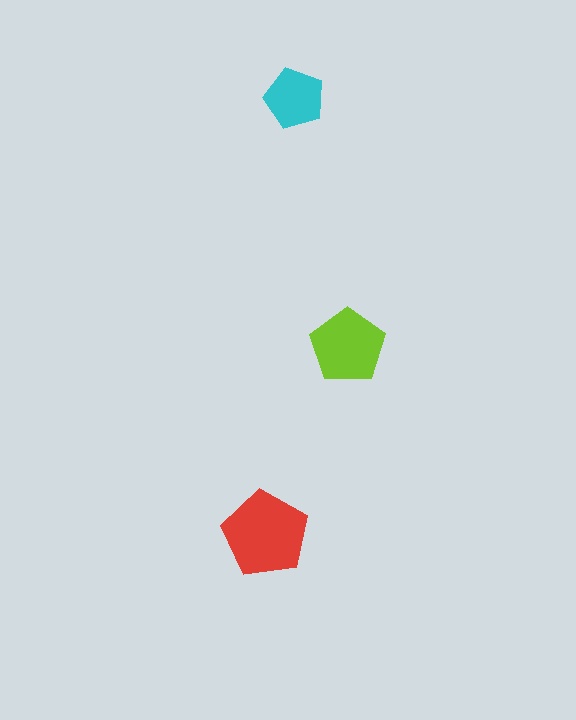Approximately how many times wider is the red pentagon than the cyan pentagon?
About 1.5 times wider.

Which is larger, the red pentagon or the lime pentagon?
The red one.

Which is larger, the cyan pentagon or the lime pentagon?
The lime one.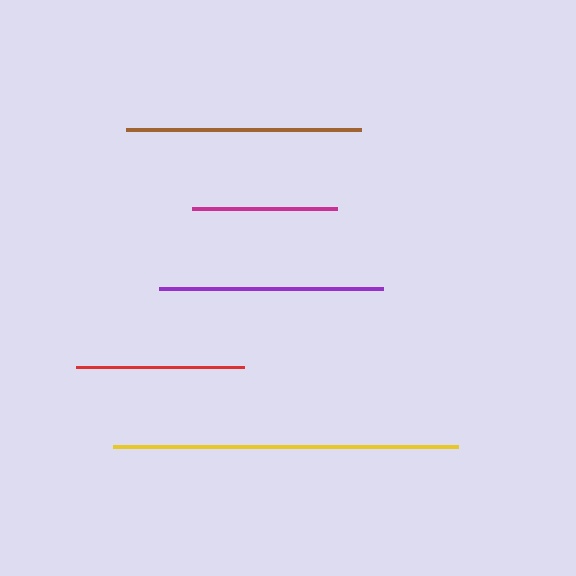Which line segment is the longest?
The yellow line is the longest at approximately 345 pixels.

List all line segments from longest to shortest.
From longest to shortest: yellow, brown, purple, red, magenta.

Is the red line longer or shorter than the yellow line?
The yellow line is longer than the red line.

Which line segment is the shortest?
The magenta line is the shortest at approximately 146 pixels.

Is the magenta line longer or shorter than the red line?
The red line is longer than the magenta line.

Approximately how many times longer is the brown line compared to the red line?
The brown line is approximately 1.4 times the length of the red line.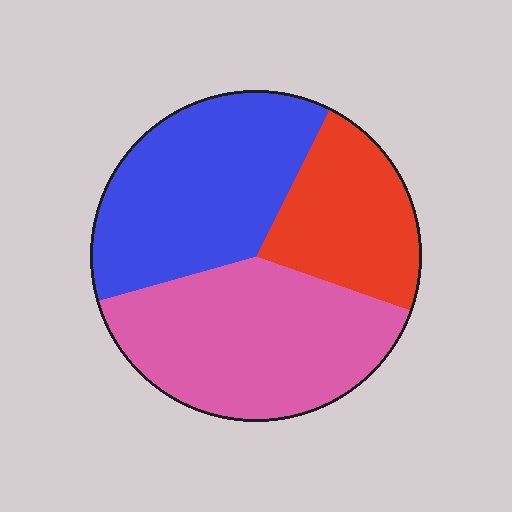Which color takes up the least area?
Red, at roughly 25%.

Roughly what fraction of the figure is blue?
Blue takes up about three eighths (3/8) of the figure.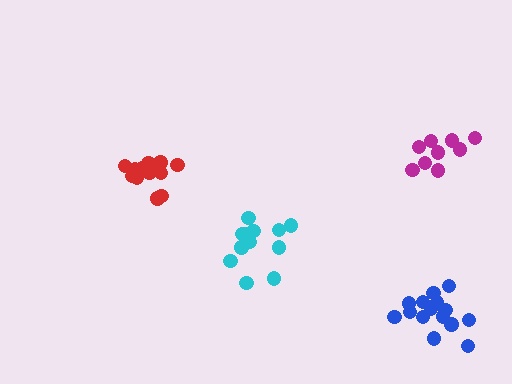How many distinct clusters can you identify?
There are 4 distinct clusters.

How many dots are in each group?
Group 1: 12 dots, Group 2: 12 dots, Group 3: 15 dots, Group 4: 9 dots (48 total).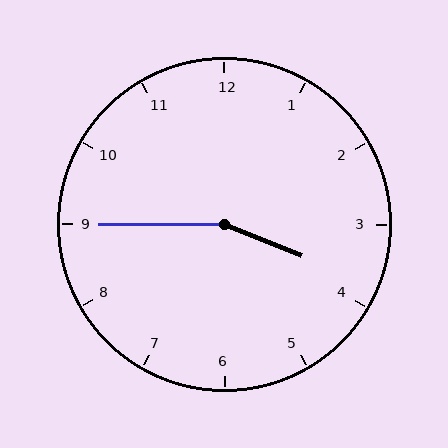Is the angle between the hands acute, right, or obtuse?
It is obtuse.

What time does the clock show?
3:45.